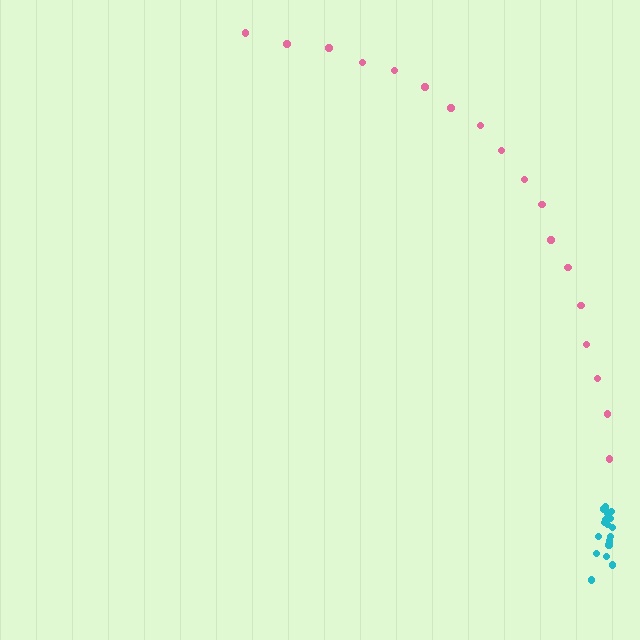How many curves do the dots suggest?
There are 2 distinct paths.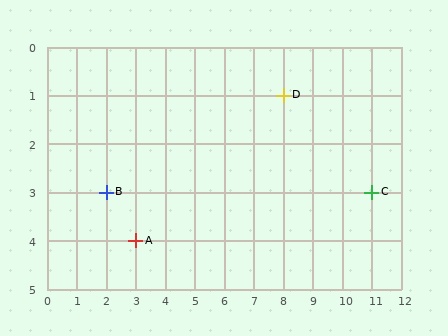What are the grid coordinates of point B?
Point B is at grid coordinates (2, 3).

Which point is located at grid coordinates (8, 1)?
Point D is at (8, 1).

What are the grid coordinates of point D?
Point D is at grid coordinates (8, 1).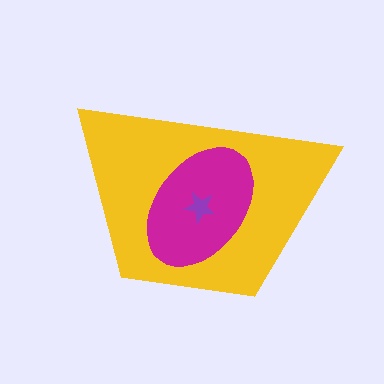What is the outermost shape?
The yellow trapezoid.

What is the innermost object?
The purple star.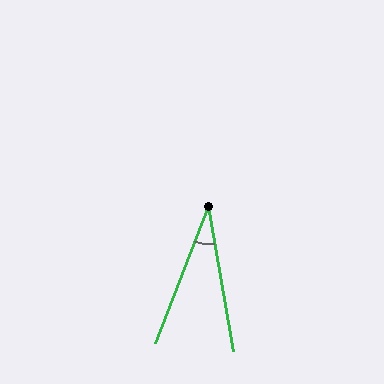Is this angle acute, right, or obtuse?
It is acute.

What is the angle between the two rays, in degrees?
Approximately 31 degrees.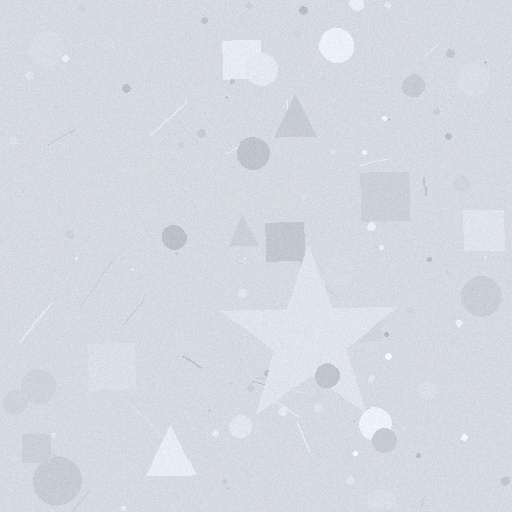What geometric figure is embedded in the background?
A star is embedded in the background.